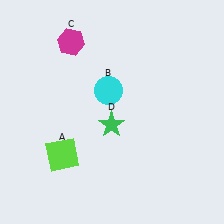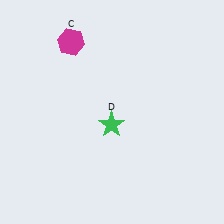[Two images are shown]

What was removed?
The lime square (A), the cyan circle (B) were removed in Image 2.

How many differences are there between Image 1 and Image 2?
There are 2 differences between the two images.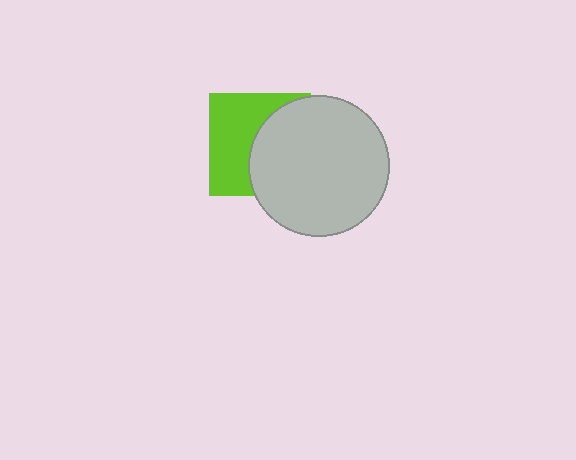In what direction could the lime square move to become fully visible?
The lime square could move left. That would shift it out from behind the light gray circle entirely.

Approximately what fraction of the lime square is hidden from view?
Roughly 50% of the lime square is hidden behind the light gray circle.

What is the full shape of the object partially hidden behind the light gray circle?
The partially hidden object is a lime square.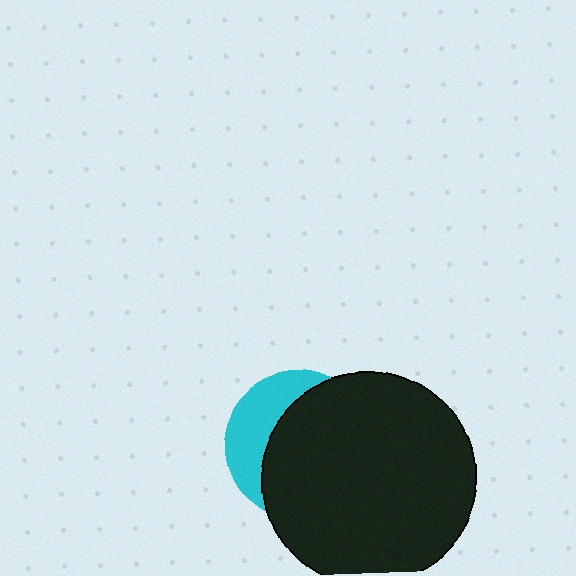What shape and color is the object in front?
The object in front is a black circle.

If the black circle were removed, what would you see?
You would see the complete cyan circle.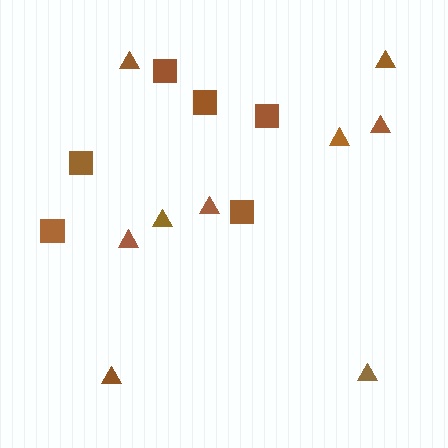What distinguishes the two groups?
There are 2 groups: one group of triangles (9) and one group of squares (6).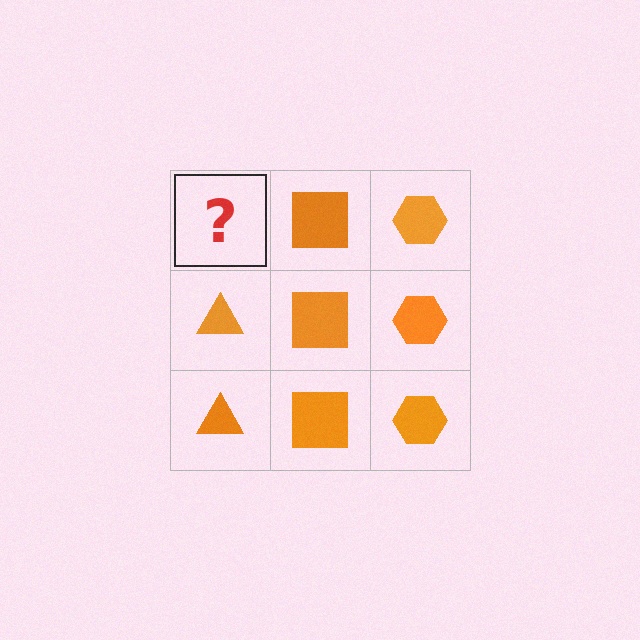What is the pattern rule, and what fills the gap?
The rule is that each column has a consistent shape. The gap should be filled with an orange triangle.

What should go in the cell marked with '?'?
The missing cell should contain an orange triangle.